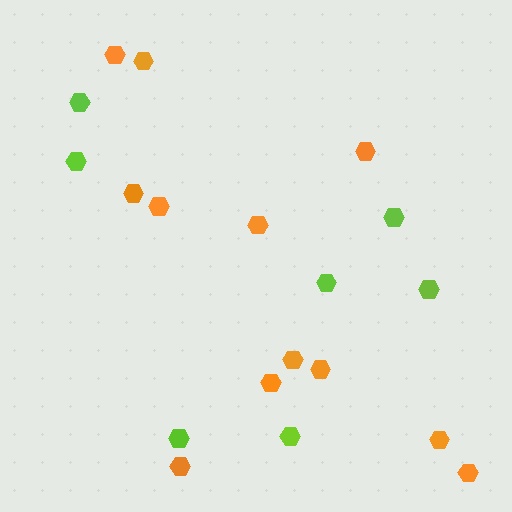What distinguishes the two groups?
There are 2 groups: one group of orange hexagons (12) and one group of lime hexagons (7).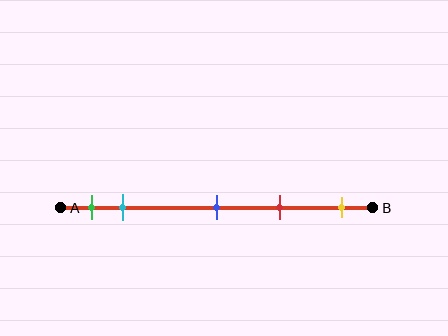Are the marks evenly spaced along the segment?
No, the marks are not evenly spaced.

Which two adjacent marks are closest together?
The green and cyan marks are the closest adjacent pair.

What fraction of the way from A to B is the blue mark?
The blue mark is approximately 50% (0.5) of the way from A to B.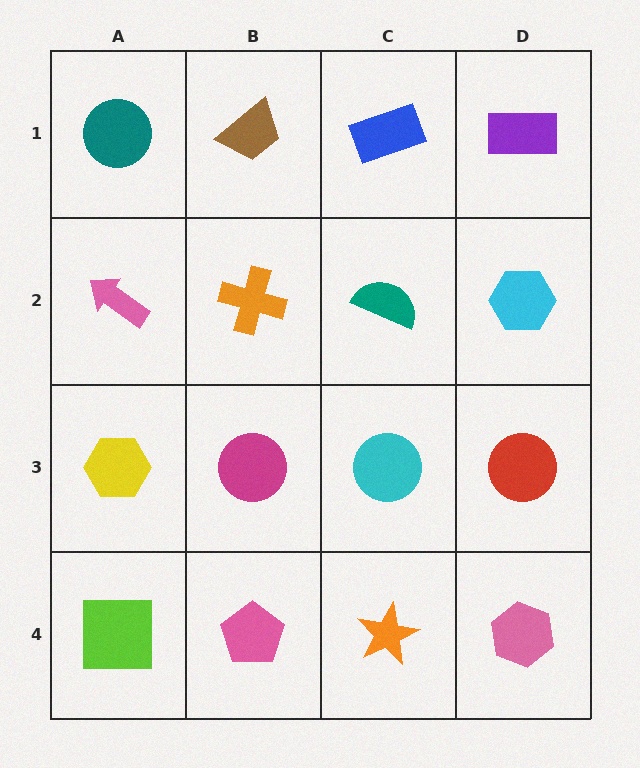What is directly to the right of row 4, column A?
A pink pentagon.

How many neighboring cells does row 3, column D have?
3.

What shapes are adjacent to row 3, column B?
An orange cross (row 2, column B), a pink pentagon (row 4, column B), a yellow hexagon (row 3, column A), a cyan circle (row 3, column C).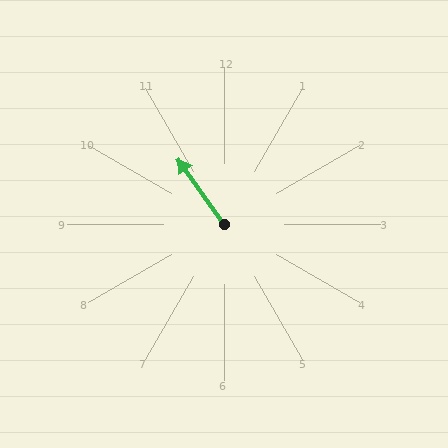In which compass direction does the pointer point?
Northwest.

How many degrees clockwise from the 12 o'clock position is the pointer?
Approximately 324 degrees.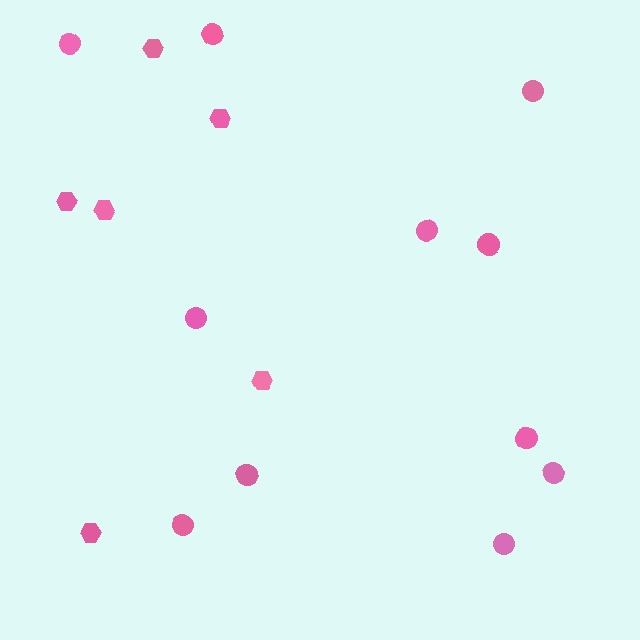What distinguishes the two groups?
There are 2 groups: one group of hexagons (6) and one group of circles (11).